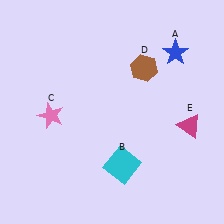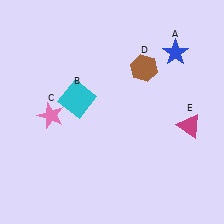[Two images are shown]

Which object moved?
The cyan square (B) moved up.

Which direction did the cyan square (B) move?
The cyan square (B) moved up.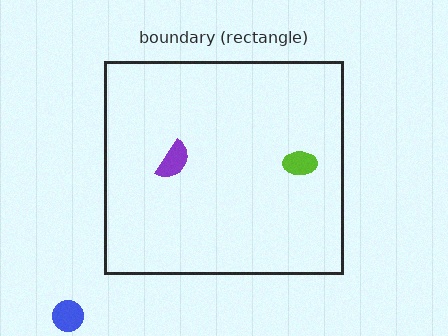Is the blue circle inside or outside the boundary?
Outside.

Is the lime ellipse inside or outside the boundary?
Inside.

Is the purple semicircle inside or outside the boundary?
Inside.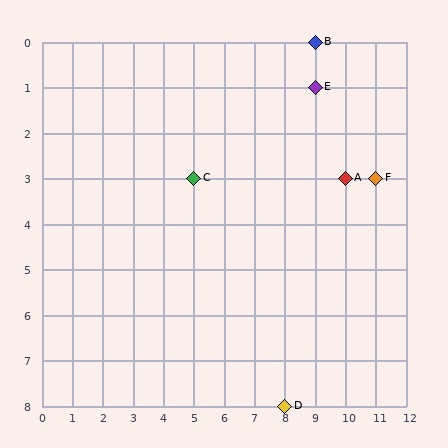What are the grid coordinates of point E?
Point E is at grid coordinates (9, 1).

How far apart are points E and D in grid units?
Points E and D are 1 column and 7 rows apart (about 7.1 grid units diagonally).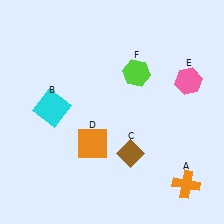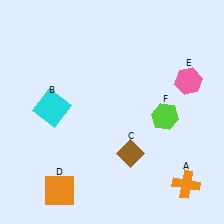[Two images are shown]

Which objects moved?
The objects that moved are: the orange square (D), the lime hexagon (F).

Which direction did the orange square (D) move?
The orange square (D) moved down.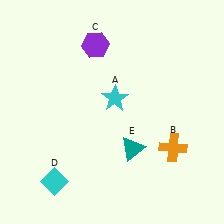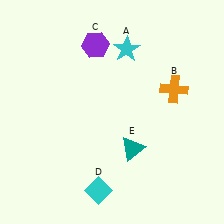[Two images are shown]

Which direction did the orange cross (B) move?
The orange cross (B) moved up.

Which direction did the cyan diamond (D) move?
The cyan diamond (D) moved right.